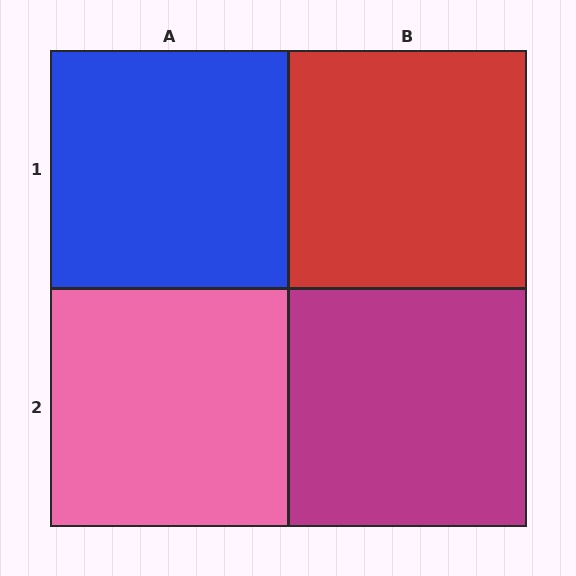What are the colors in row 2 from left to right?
Pink, magenta.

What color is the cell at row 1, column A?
Blue.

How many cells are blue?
1 cell is blue.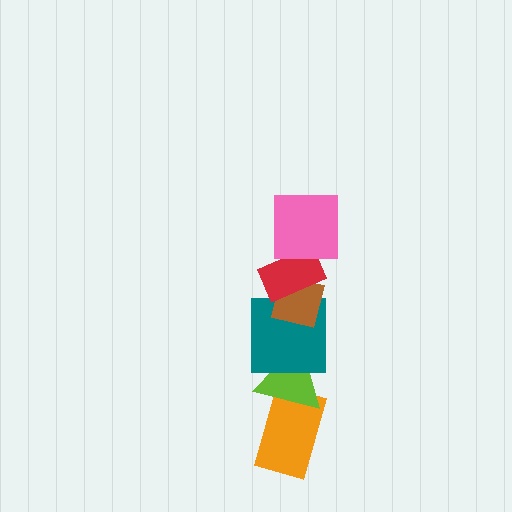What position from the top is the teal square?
The teal square is 4th from the top.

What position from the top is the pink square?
The pink square is 1st from the top.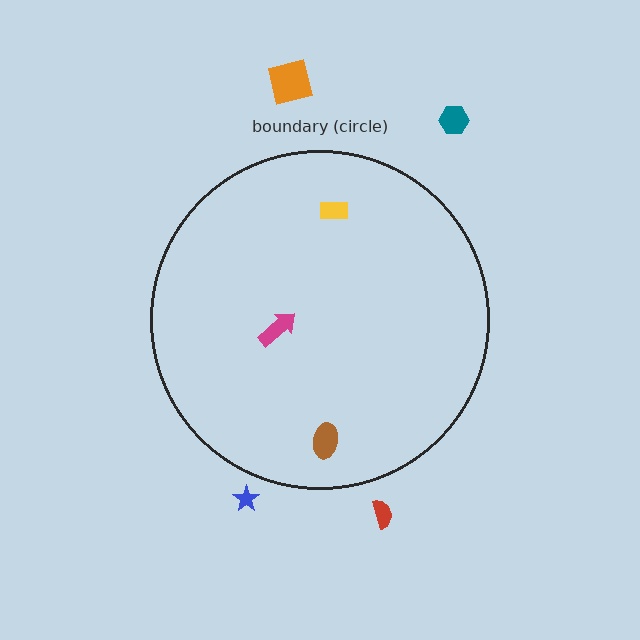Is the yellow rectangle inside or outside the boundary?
Inside.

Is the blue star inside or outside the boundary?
Outside.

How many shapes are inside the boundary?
3 inside, 4 outside.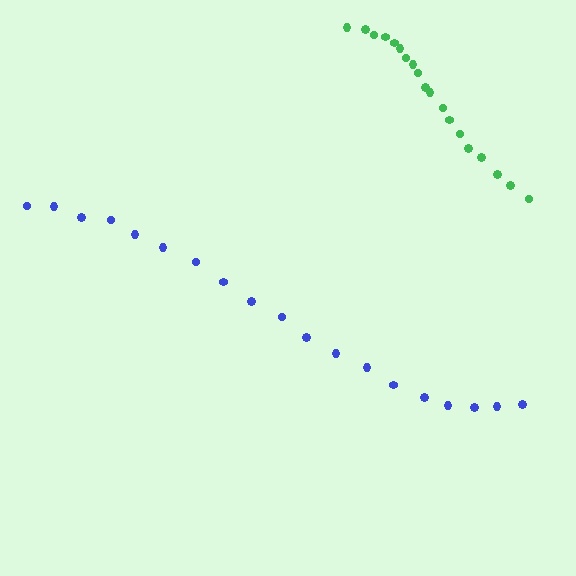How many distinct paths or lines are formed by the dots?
There are 2 distinct paths.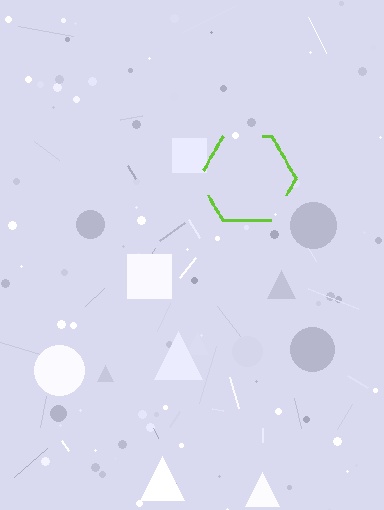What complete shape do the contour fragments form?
The contour fragments form a hexagon.